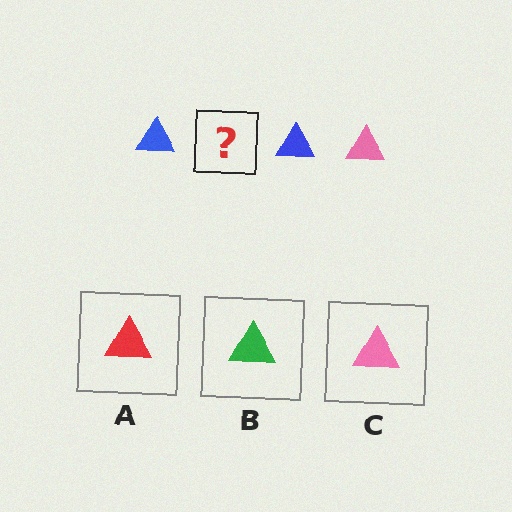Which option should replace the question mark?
Option C.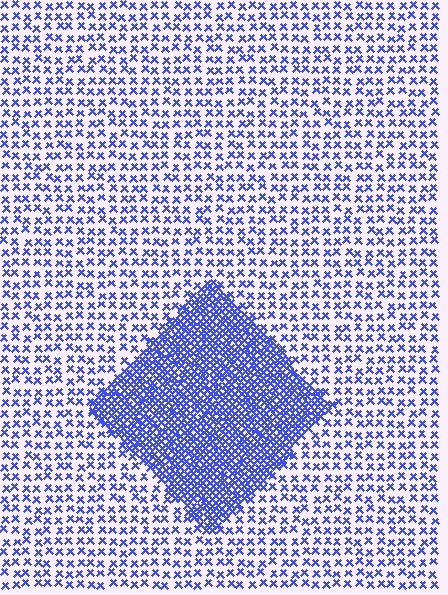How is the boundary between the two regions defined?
The boundary is defined by a change in element density (approximately 2.8x ratio). All elements are the same color, size, and shape.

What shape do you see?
I see a diamond.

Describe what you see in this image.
The image contains small blue elements arranged at two different densities. A diamond-shaped region is visible where the elements are more densely packed than the surrounding area.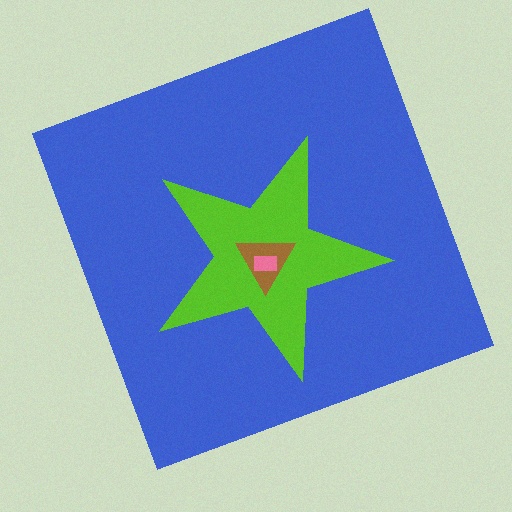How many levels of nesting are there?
4.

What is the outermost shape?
The blue square.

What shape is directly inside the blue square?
The lime star.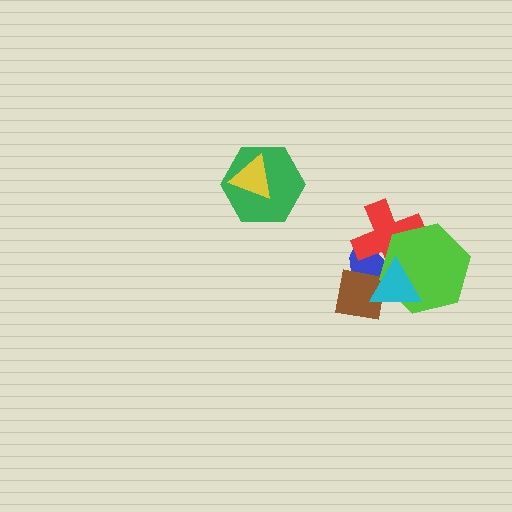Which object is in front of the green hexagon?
The yellow triangle is in front of the green hexagon.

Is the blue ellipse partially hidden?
Yes, it is partially covered by another shape.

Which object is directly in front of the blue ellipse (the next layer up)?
The red cross is directly in front of the blue ellipse.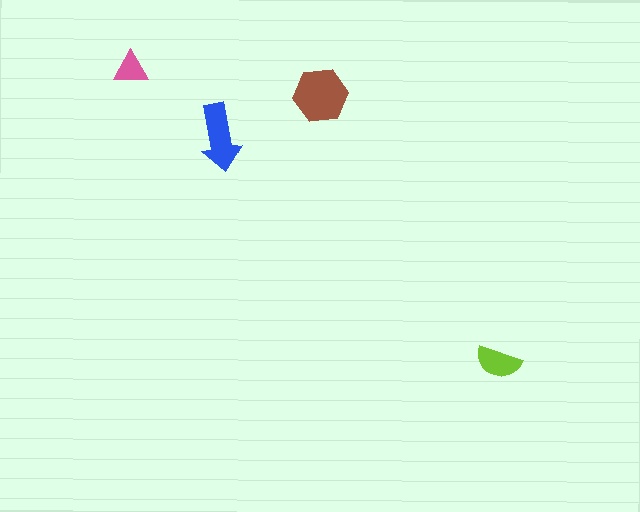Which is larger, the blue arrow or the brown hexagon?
The brown hexagon.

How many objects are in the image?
There are 4 objects in the image.